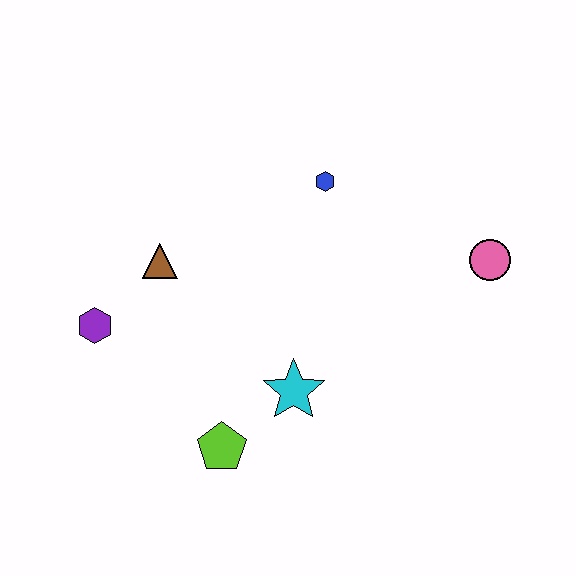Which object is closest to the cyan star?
The lime pentagon is closest to the cyan star.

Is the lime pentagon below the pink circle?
Yes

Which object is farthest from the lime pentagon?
The pink circle is farthest from the lime pentagon.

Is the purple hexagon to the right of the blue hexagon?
No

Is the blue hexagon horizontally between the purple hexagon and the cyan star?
No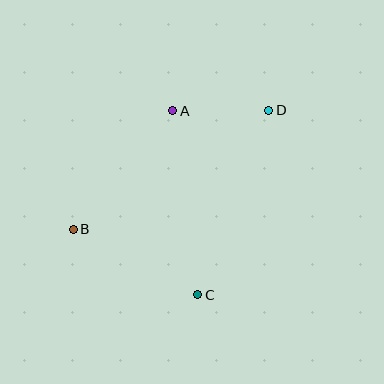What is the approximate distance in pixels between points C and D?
The distance between C and D is approximately 198 pixels.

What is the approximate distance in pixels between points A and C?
The distance between A and C is approximately 186 pixels.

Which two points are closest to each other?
Points A and D are closest to each other.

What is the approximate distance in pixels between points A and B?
The distance between A and B is approximately 155 pixels.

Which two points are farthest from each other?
Points B and D are farthest from each other.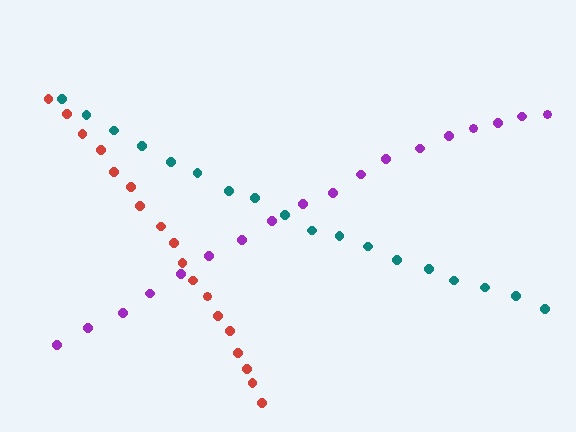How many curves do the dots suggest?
There are 3 distinct paths.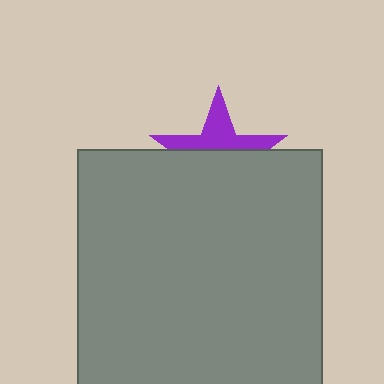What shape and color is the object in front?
The object in front is a gray square.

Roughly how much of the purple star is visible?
A small part of it is visible (roughly 41%).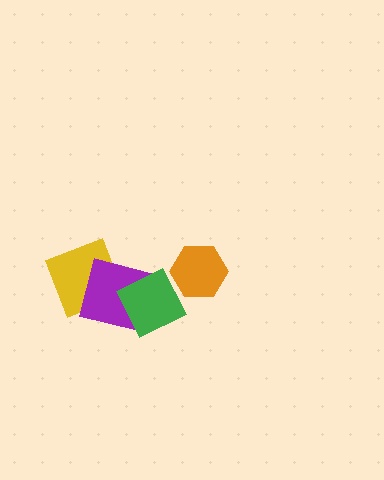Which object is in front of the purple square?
The green diamond is in front of the purple square.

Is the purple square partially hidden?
Yes, it is partially covered by another shape.